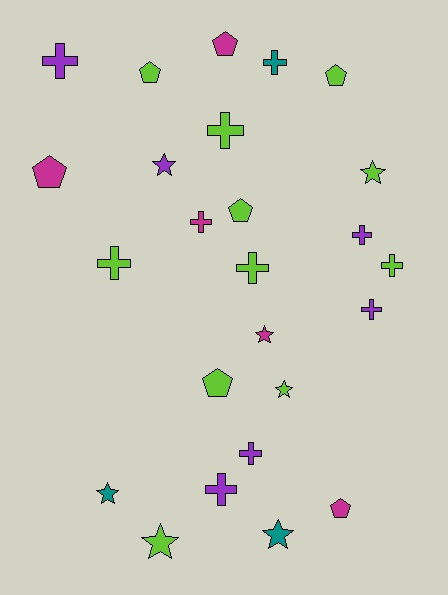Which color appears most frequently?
Lime, with 11 objects.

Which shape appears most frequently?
Cross, with 11 objects.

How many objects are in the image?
There are 25 objects.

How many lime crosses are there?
There are 4 lime crosses.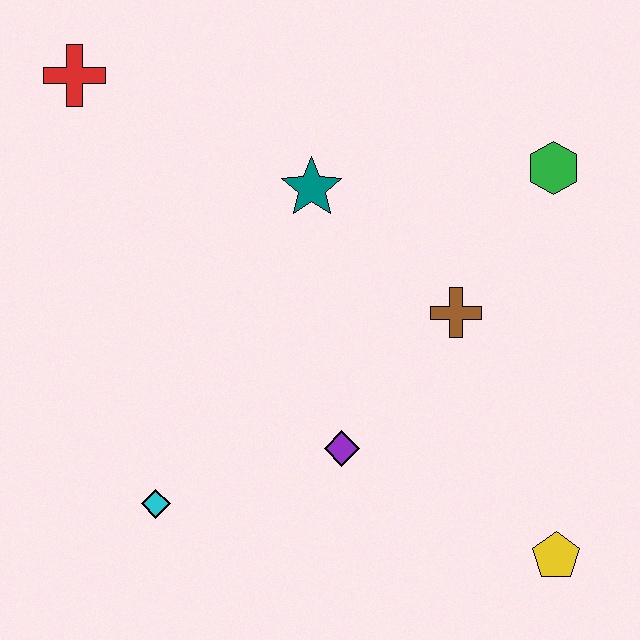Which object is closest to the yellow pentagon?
The purple diamond is closest to the yellow pentagon.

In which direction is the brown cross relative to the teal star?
The brown cross is to the right of the teal star.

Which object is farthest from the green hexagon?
The cyan diamond is farthest from the green hexagon.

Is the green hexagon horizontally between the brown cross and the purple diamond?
No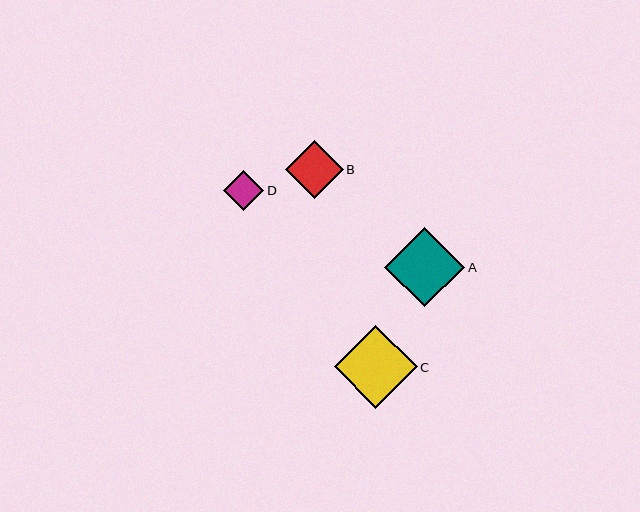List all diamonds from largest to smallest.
From largest to smallest: C, A, B, D.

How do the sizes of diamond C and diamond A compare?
Diamond C and diamond A are approximately the same size.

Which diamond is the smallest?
Diamond D is the smallest with a size of approximately 41 pixels.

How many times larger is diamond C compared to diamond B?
Diamond C is approximately 1.4 times the size of diamond B.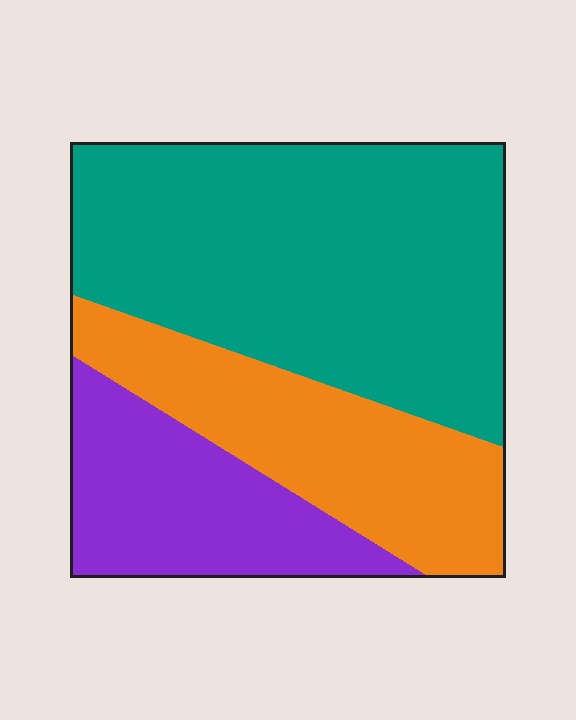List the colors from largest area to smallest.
From largest to smallest: teal, orange, purple.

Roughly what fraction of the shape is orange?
Orange covers roughly 25% of the shape.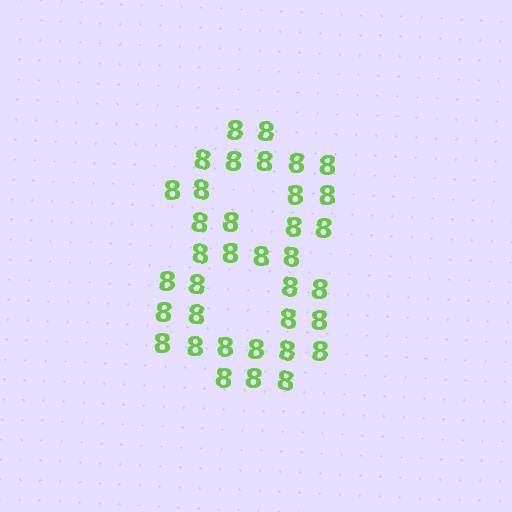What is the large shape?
The large shape is the digit 8.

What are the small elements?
The small elements are digit 8's.